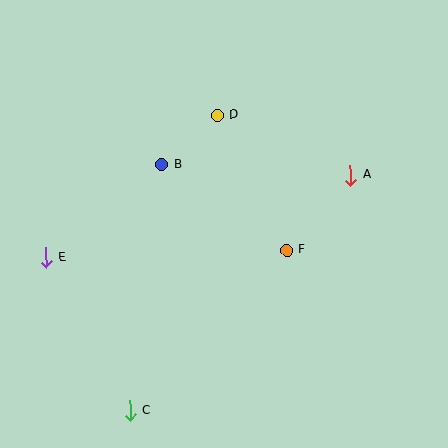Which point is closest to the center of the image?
Point F at (287, 250) is closest to the center.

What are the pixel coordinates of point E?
Point E is at (46, 257).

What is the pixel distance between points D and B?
The distance between D and B is 74 pixels.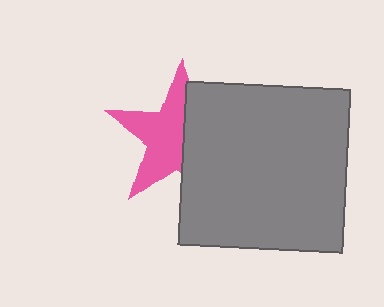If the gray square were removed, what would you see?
You would see the complete pink star.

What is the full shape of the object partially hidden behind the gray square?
The partially hidden object is a pink star.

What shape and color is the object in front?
The object in front is a gray square.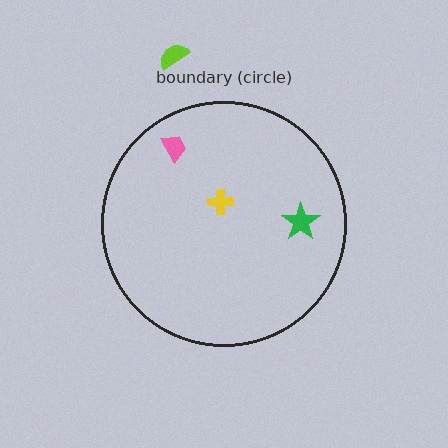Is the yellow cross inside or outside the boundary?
Inside.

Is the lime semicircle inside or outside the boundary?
Outside.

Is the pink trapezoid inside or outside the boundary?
Inside.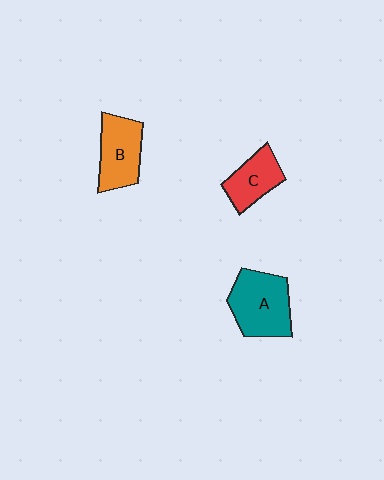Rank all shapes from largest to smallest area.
From largest to smallest: A (teal), B (orange), C (red).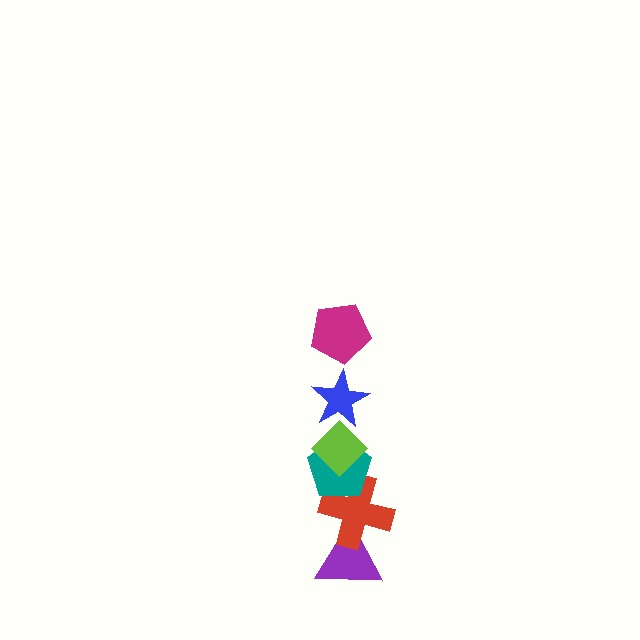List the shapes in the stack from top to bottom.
From top to bottom: the magenta pentagon, the blue star, the lime diamond, the teal pentagon, the red cross, the purple triangle.